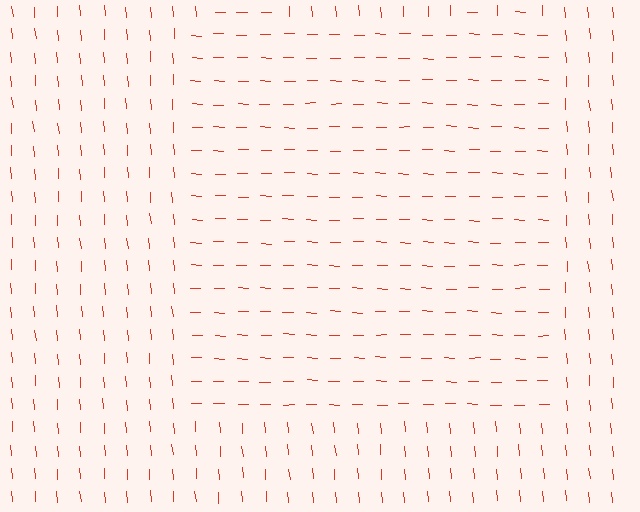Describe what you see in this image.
The image is filled with small red line segments. A rectangle region in the image has lines oriented differently from the surrounding lines, creating a visible texture boundary.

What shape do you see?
I see a rectangle.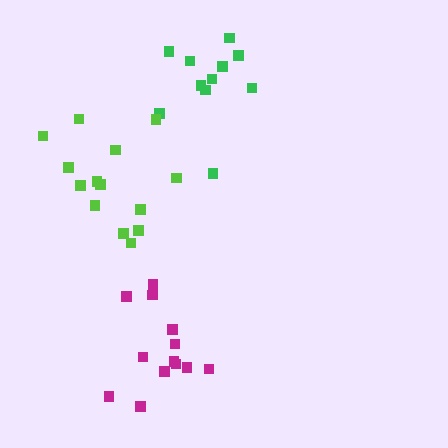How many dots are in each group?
Group 1: 11 dots, Group 2: 13 dots, Group 3: 14 dots (38 total).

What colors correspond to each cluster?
The clusters are colored: green, magenta, lime.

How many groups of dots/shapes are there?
There are 3 groups.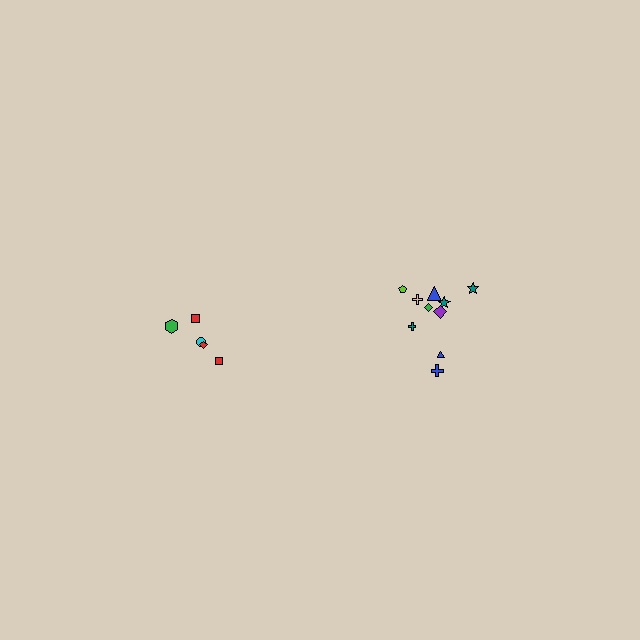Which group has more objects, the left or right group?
The right group.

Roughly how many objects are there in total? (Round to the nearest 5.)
Roughly 15 objects in total.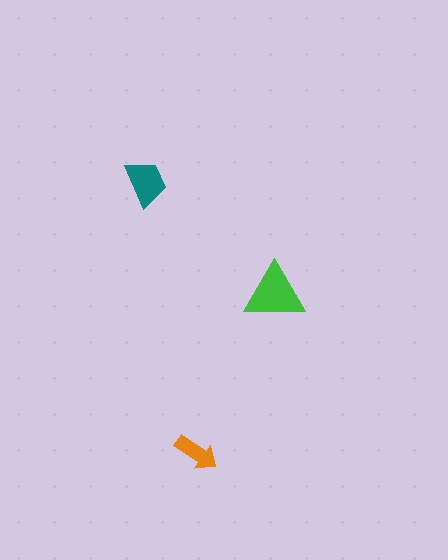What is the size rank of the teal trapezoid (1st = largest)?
2nd.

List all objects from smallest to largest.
The orange arrow, the teal trapezoid, the green triangle.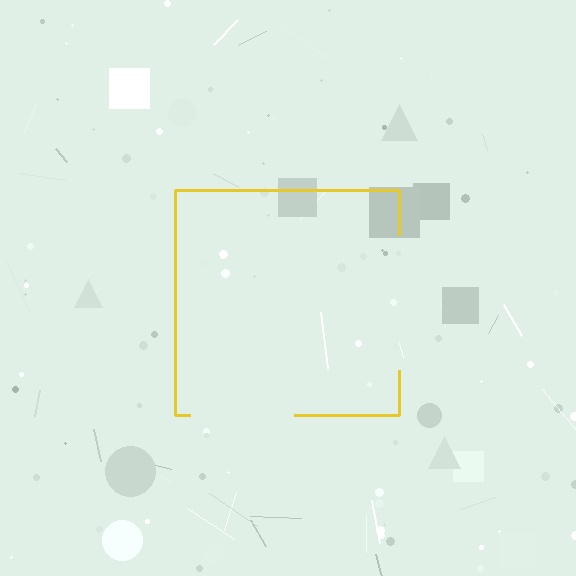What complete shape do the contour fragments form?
The contour fragments form a square.